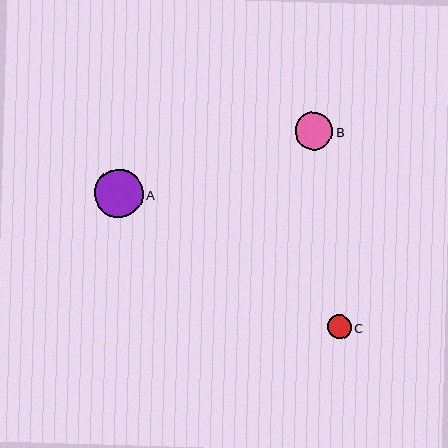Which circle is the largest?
Circle A is the largest with a size of approximately 49 pixels.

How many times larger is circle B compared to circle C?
Circle B is approximately 1.6 times the size of circle C.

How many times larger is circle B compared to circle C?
Circle B is approximately 1.6 times the size of circle C.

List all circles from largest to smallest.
From largest to smallest: A, B, C.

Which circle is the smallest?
Circle C is the smallest with a size of approximately 24 pixels.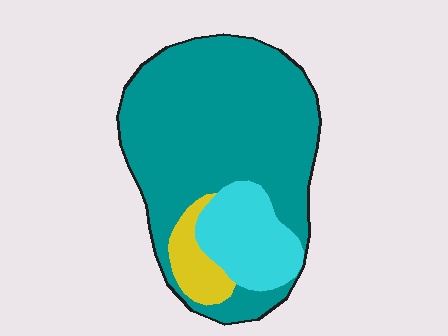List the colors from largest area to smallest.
From largest to smallest: teal, cyan, yellow.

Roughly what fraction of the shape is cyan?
Cyan takes up between a sixth and a third of the shape.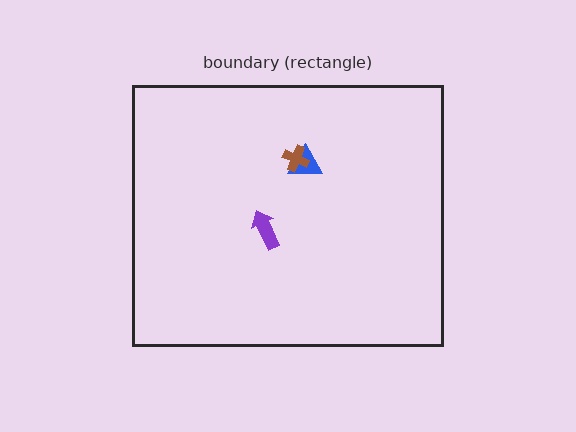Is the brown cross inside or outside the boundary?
Inside.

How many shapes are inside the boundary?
3 inside, 0 outside.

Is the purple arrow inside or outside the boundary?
Inside.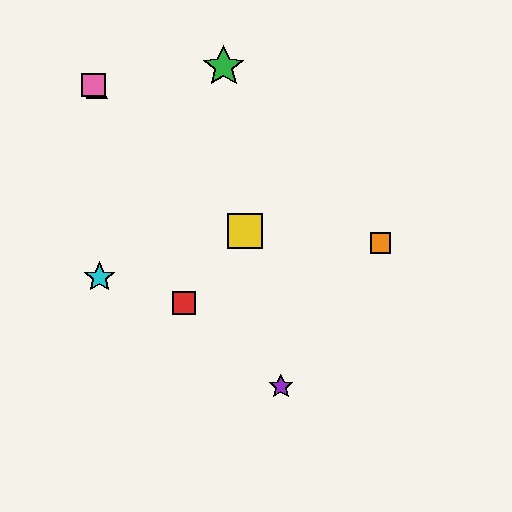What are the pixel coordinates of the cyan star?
The cyan star is at (99, 277).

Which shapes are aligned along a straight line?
The blue triangle, the yellow square, the pink square are aligned along a straight line.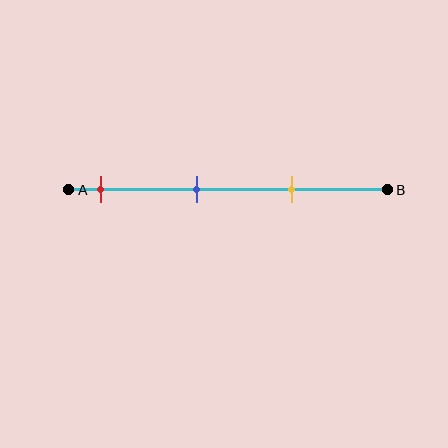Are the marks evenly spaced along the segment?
Yes, the marks are approximately evenly spaced.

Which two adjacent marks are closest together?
The blue and yellow marks are the closest adjacent pair.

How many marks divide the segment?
There are 3 marks dividing the segment.